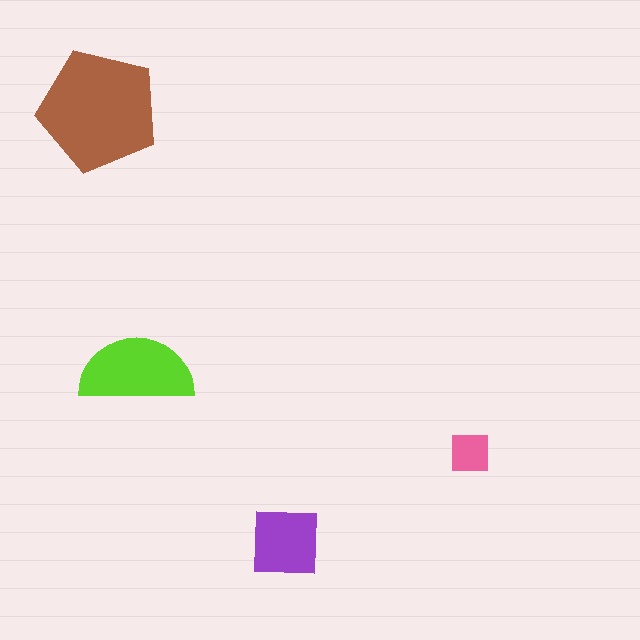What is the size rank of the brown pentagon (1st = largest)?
1st.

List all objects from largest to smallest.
The brown pentagon, the lime semicircle, the purple square, the pink square.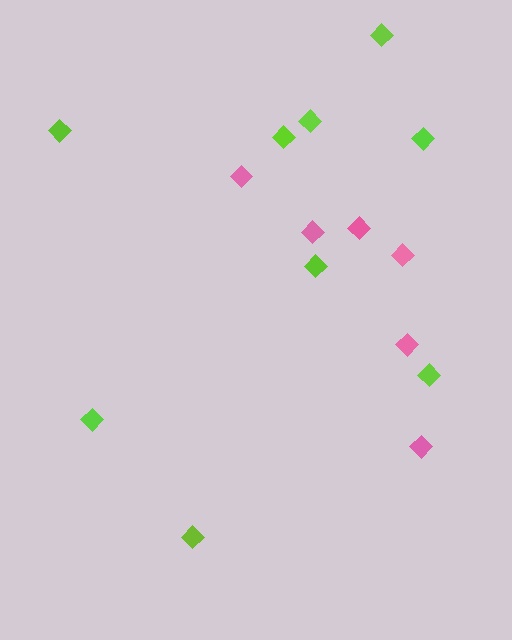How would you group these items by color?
There are 2 groups: one group of pink diamonds (6) and one group of lime diamonds (9).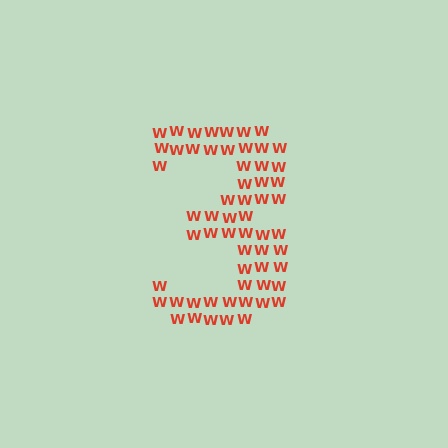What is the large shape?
The large shape is the digit 3.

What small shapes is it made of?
It is made of small letter W's.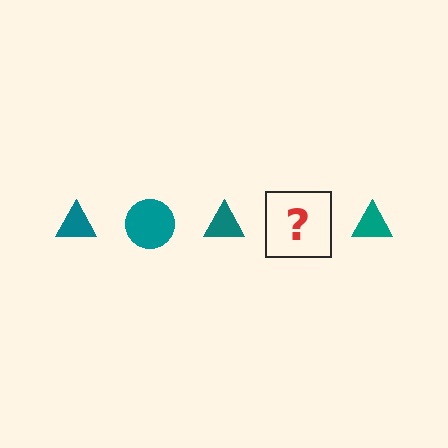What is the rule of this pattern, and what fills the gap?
The rule is that the pattern cycles through triangle, circle shapes in teal. The gap should be filled with a teal circle.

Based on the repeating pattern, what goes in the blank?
The blank should be a teal circle.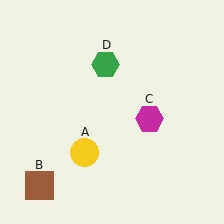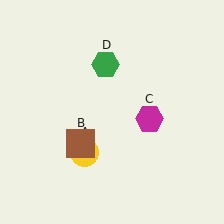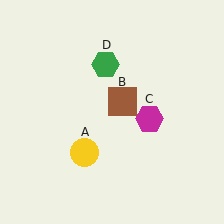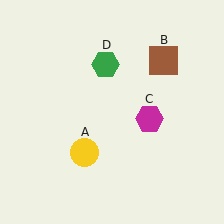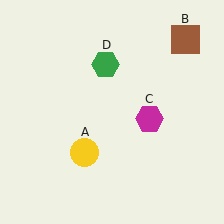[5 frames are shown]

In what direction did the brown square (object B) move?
The brown square (object B) moved up and to the right.